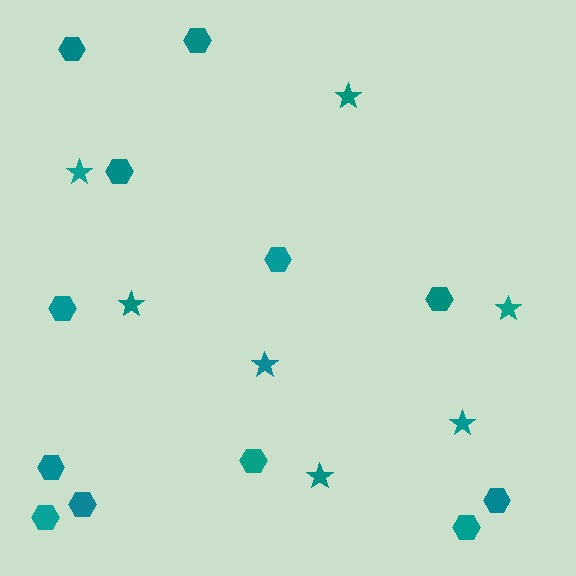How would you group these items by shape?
There are 2 groups: one group of stars (7) and one group of hexagons (12).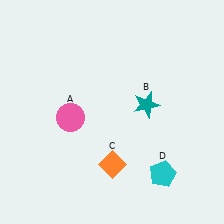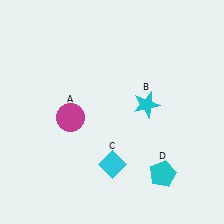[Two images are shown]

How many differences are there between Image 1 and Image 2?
There are 3 differences between the two images.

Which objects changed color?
A changed from pink to magenta. B changed from teal to cyan. C changed from orange to cyan.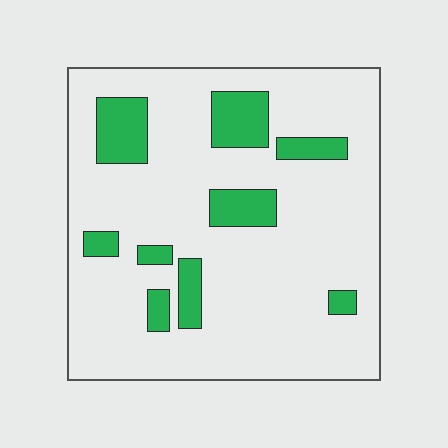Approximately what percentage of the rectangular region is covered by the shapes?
Approximately 15%.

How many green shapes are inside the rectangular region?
9.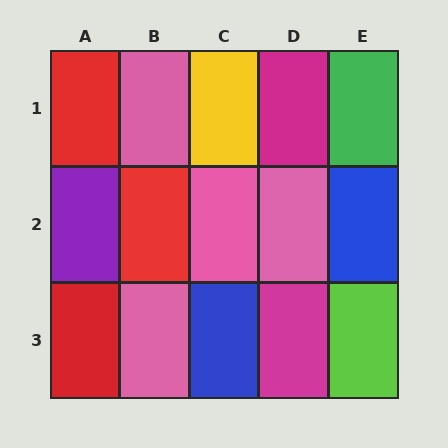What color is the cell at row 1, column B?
Pink.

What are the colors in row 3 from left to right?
Red, pink, blue, magenta, lime.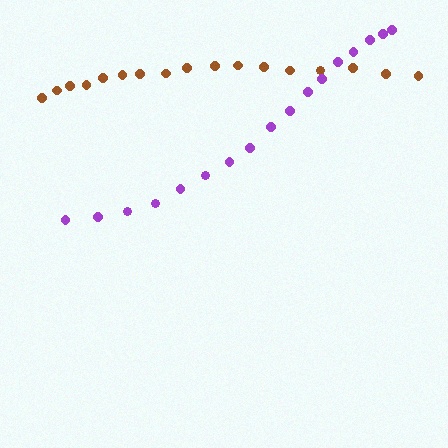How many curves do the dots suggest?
There are 2 distinct paths.